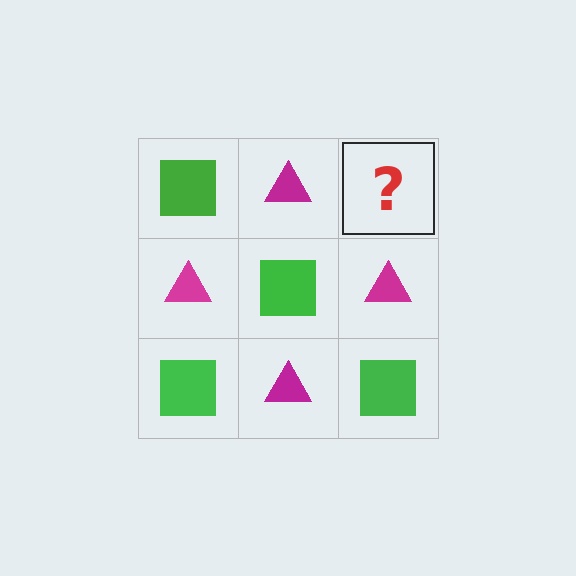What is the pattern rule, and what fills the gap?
The rule is that it alternates green square and magenta triangle in a checkerboard pattern. The gap should be filled with a green square.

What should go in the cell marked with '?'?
The missing cell should contain a green square.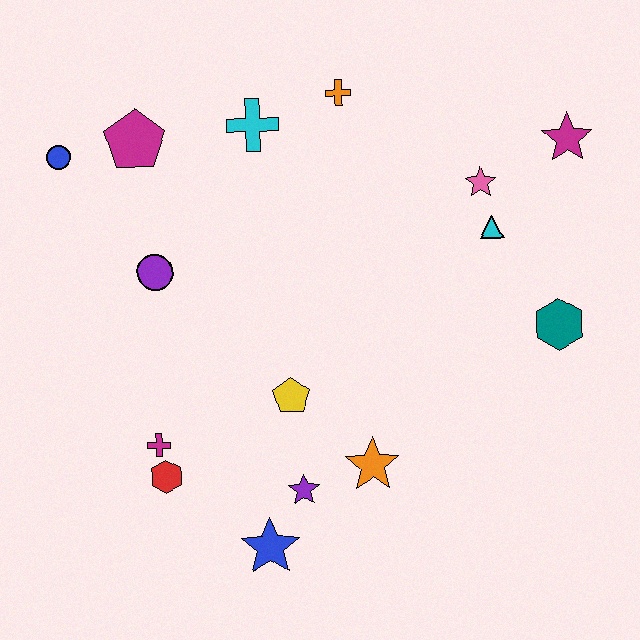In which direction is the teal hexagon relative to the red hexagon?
The teal hexagon is to the right of the red hexagon.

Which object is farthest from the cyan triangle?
The blue circle is farthest from the cyan triangle.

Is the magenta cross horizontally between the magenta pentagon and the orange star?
Yes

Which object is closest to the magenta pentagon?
The blue circle is closest to the magenta pentagon.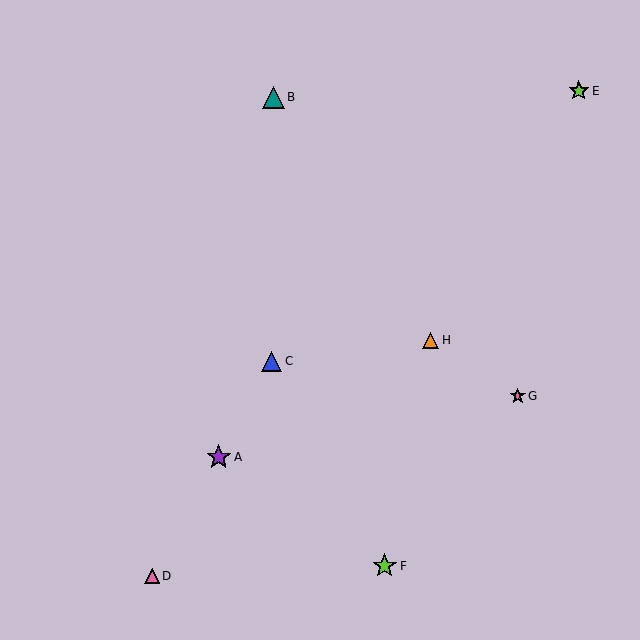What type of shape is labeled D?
Shape D is a pink triangle.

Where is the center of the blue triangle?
The center of the blue triangle is at (272, 361).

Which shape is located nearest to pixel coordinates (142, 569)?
The pink triangle (labeled D) at (152, 576) is nearest to that location.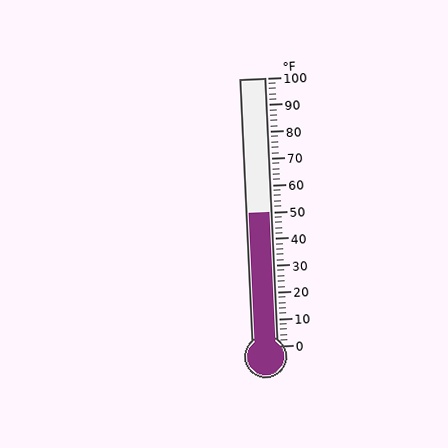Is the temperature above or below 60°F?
The temperature is below 60°F.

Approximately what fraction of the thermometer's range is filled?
The thermometer is filled to approximately 50% of its range.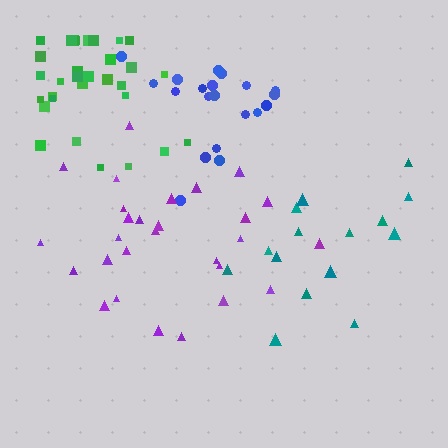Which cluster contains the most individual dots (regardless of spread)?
Green (31).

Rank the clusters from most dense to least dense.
blue, green, teal, purple.